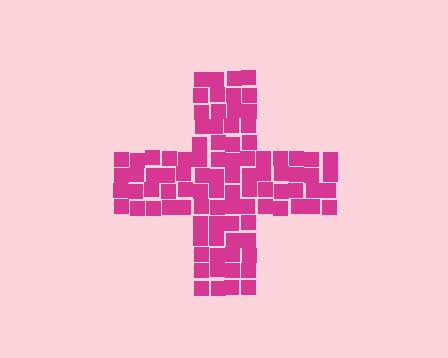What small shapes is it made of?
It is made of small squares.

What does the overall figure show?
The overall figure shows a cross.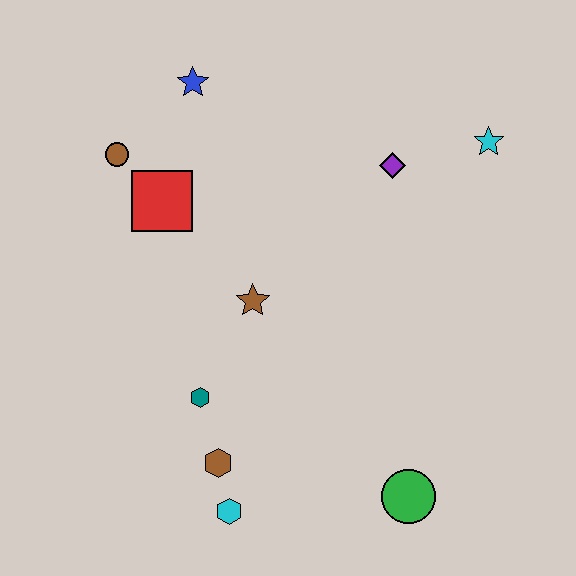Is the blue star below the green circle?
No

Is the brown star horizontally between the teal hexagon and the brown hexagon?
No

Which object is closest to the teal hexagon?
The brown hexagon is closest to the teal hexagon.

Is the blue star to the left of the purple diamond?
Yes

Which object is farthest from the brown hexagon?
The cyan star is farthest from the brown hexagon.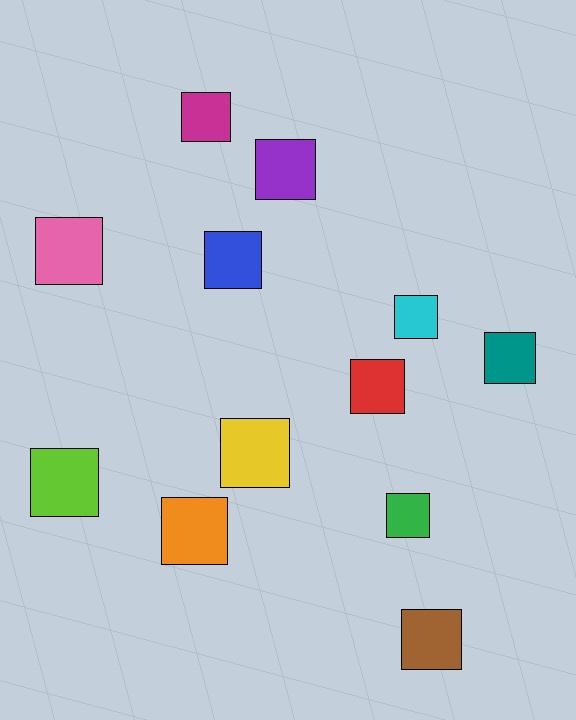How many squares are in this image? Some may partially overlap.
There are 12 squares.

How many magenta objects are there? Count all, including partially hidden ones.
There is 1 magenta object.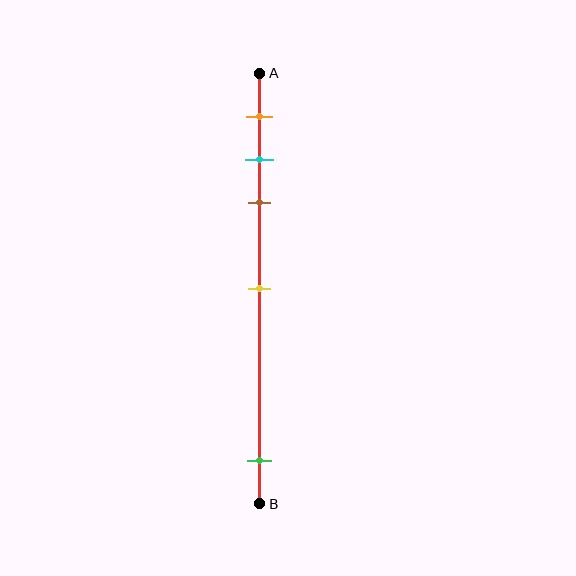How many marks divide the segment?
There are 5 marks dividing the segment.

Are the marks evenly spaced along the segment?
No, the marks are not evenly spaced.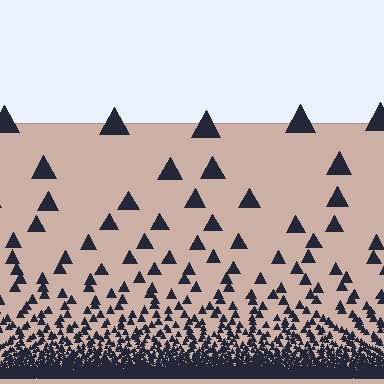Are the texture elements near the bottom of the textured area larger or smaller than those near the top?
Smaller. The gradient is inverted — elements near the bottom are smaller and denser.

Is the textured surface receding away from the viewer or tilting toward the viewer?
The surface appears to tilt toward the viewer. Texture elements get larger and sparser toward the top.